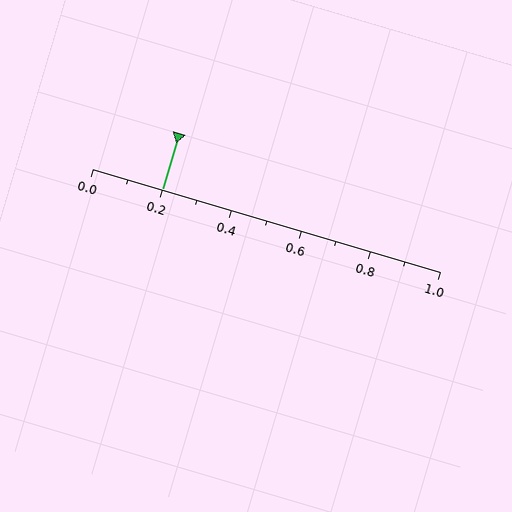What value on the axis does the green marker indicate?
The marker indicates approximately 0.2.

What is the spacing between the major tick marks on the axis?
The major ticks are spaced 0.2 apart.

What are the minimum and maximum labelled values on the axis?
The axis runs from 0.0 to 1.0.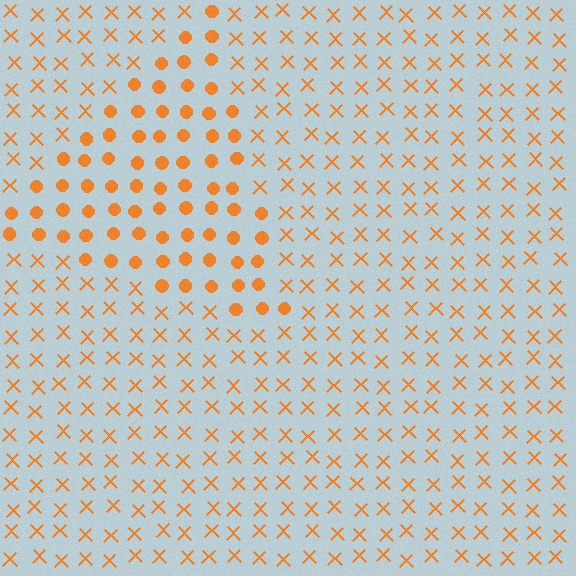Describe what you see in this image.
The image is filled with small orange elements arranged in a uniform grid. A triangle-shaped region contains circles, while the surrounding area contains X marks. The boundary is defined purely by the change in element shape.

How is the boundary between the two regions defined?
The boundary is defined by a change in element shape: circles inside vs. X marks outside. All elements share the same color and spacing.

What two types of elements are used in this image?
The image uses circles inside the triangle region and X marks outside it.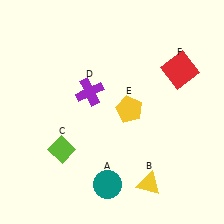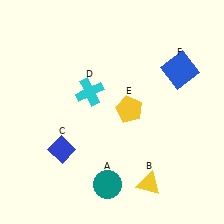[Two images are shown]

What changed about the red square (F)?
In Image 1, F is red. In Image 2, it changed to blue.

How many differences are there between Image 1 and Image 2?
There are 3 differences between the two images.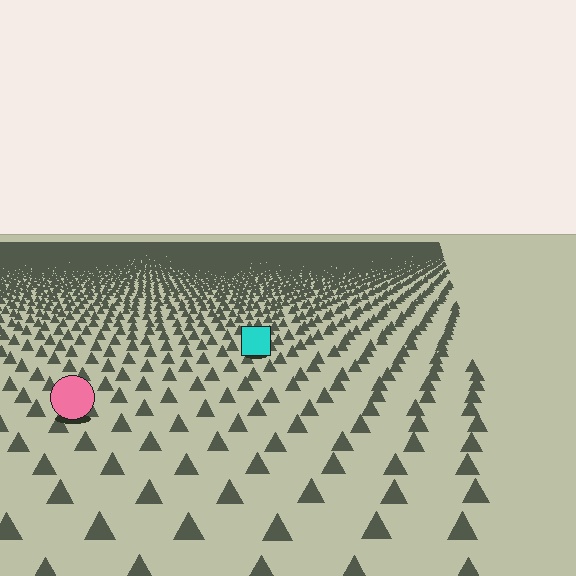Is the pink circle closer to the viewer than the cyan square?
Yes. The pink circle is closer — you can tell from the texture gradient: the ground texture is coarser near it.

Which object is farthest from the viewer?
The cyan square is farthest from the viewer. It appears smaller and the ground texture around it is denser.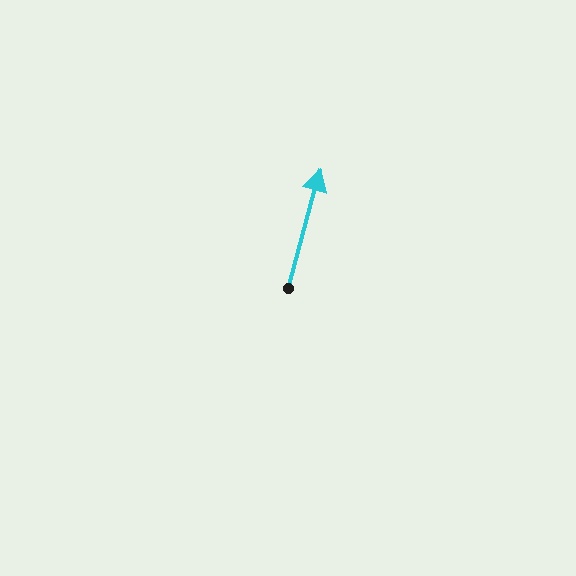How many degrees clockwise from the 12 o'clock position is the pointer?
Approximately 15 degrees.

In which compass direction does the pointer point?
North.